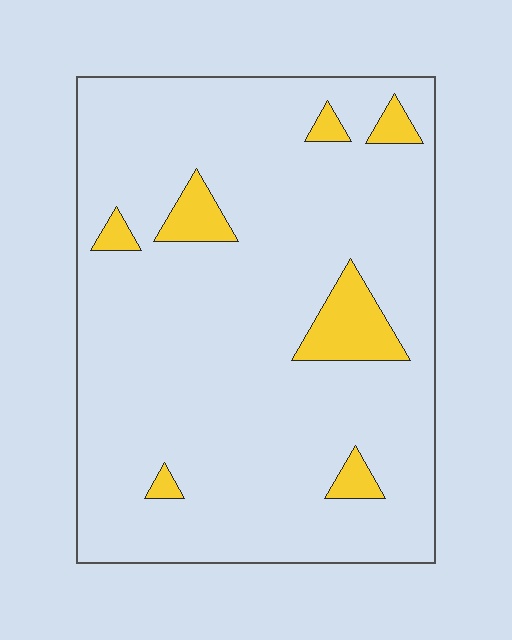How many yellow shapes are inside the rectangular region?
7.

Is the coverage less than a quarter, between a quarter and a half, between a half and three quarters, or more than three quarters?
Less than a quarter.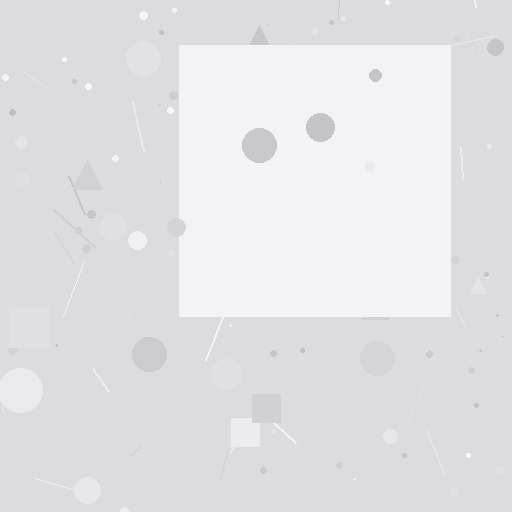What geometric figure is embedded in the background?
A square is embedded in the background.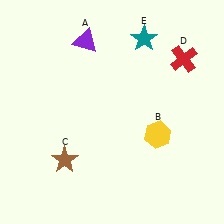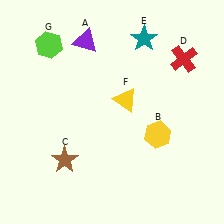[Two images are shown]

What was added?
A yellow triangle (F), a lime hexagon (G) were added in Image 2.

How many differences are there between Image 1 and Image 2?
There are 2 differences between the two images.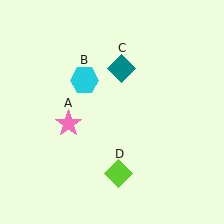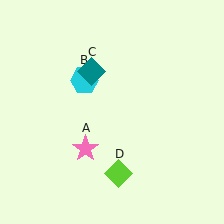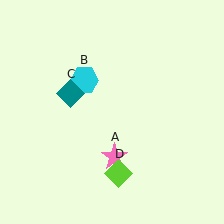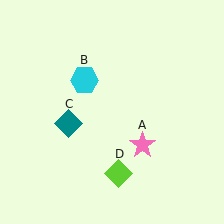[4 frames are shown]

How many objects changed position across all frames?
2 objects changed position: pink star (object A), teal diamond (object C).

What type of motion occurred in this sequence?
The pink star (object A), teal diamond (object C) rotated counterclockwise around the center of the scene.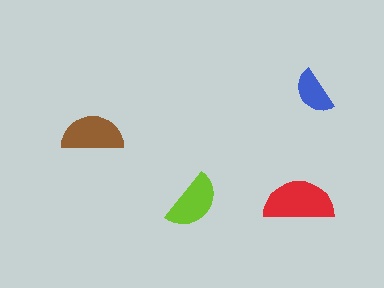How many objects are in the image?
There are 4 objects in the image.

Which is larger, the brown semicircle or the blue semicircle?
The brown one.